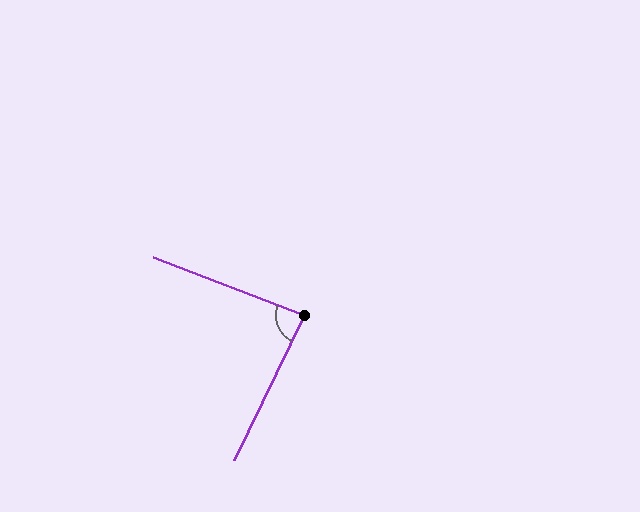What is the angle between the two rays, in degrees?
Approximately 85 degrees.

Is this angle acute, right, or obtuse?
It is approximately a right angle.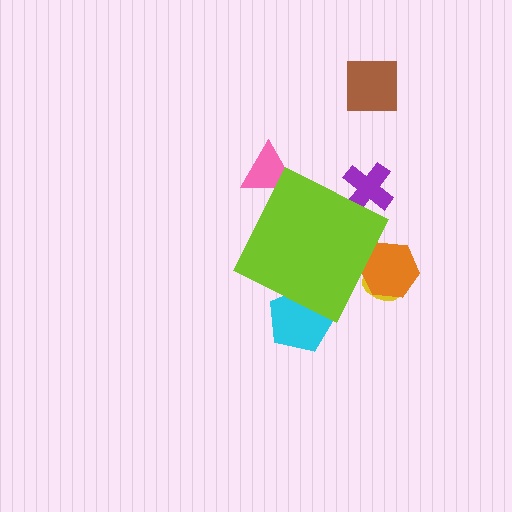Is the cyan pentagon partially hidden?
Yes, the cyan pentagon is partially hidden behind the lime diamond.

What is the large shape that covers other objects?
A lime diamond.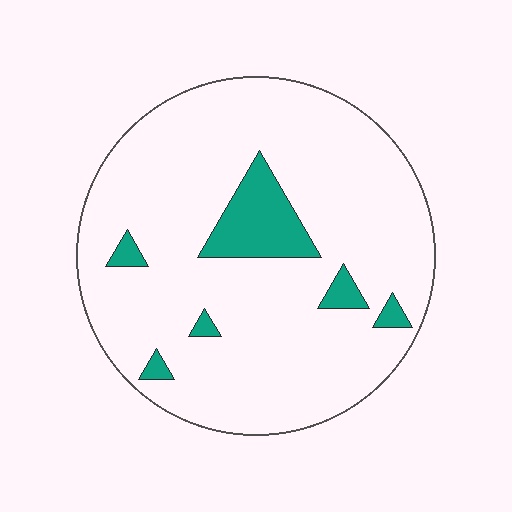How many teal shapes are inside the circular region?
6.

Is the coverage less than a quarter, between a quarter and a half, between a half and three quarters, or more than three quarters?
Less than a quarter.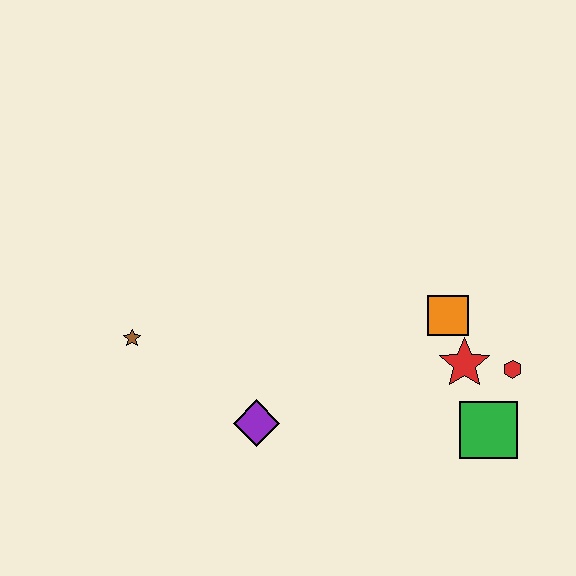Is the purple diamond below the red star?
Yes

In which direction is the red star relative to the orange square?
The red star is below the orange square.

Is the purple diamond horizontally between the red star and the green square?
No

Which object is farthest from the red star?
The brown star is farthest from the red star.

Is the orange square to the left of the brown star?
No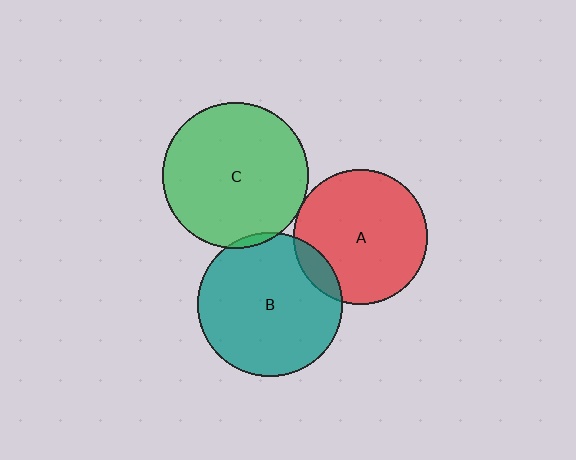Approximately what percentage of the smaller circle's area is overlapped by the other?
Approximately 5%.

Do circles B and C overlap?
Yes.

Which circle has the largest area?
Circle C (green).